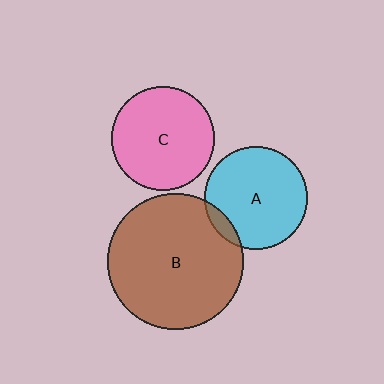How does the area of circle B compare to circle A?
Approximately 1.7 times.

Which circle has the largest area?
Circle B (brown).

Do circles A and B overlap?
Yes.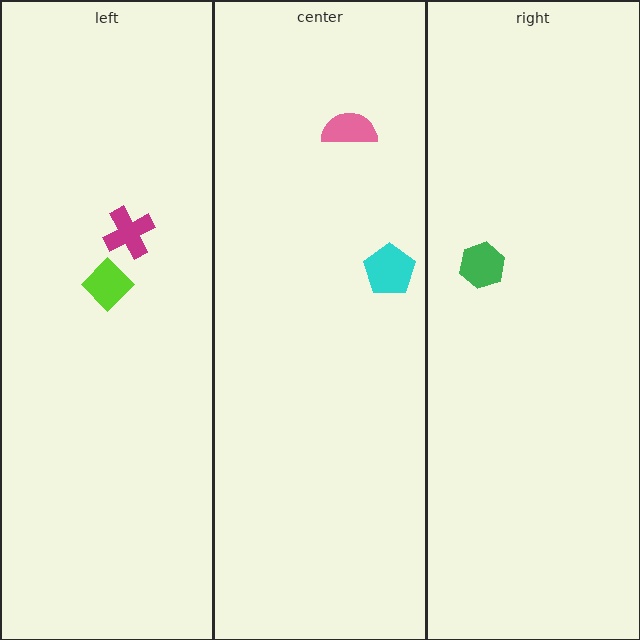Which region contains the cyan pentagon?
The center region.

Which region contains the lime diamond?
The left region.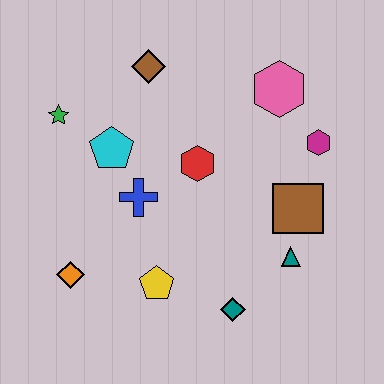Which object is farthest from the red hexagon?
The orange diamond is farthest from the red hexagon.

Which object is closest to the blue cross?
The cyan pentagon is closest to the blue cross.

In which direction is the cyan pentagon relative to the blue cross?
The cyan pentagon is above the blue cross.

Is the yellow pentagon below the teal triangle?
Yes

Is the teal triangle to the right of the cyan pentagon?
Yes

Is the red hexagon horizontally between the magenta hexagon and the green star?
Yes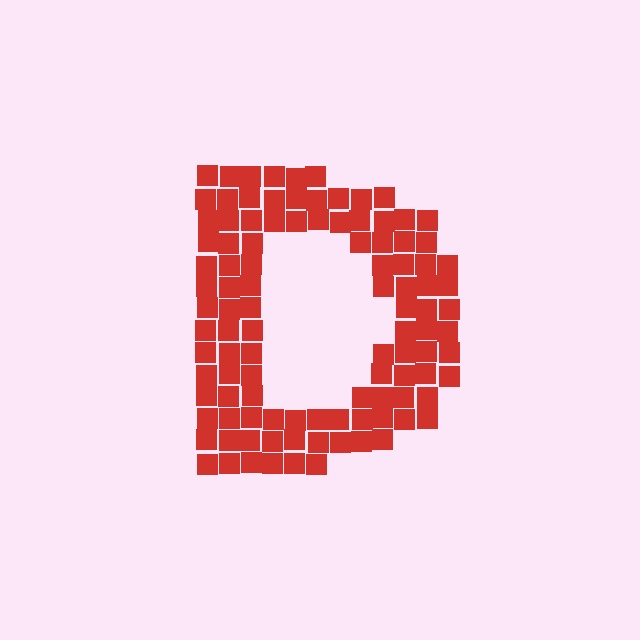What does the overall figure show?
The overall figure shows the letter D.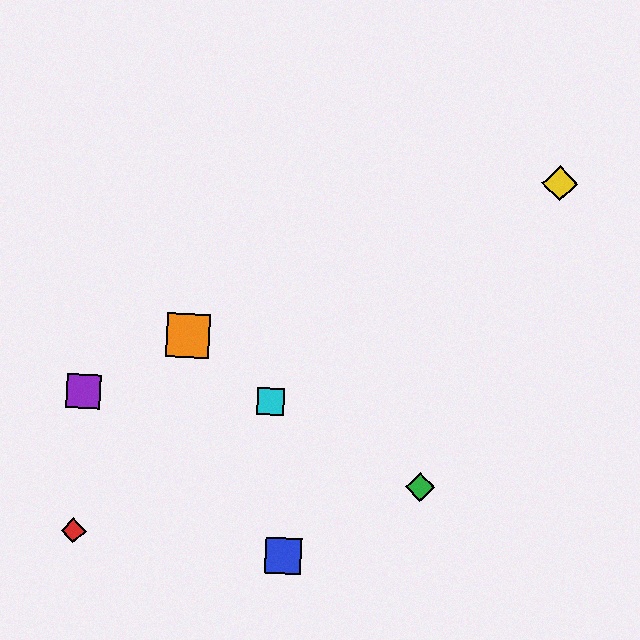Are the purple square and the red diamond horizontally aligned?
No, the purple square is at y≈391 and the red diamond is at y≈531.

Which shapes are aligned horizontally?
The purple square, the cyan square are aligned horizontally.